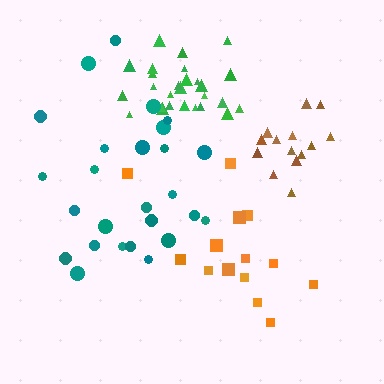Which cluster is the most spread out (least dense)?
Orange.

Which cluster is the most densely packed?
Green.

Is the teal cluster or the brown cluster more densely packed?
Brown.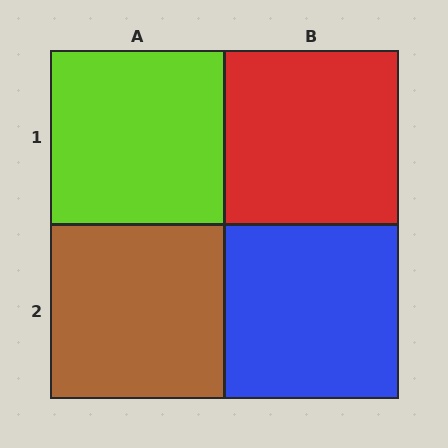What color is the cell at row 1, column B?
Red.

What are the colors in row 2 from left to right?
Brown, blue.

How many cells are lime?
1 cell is lime.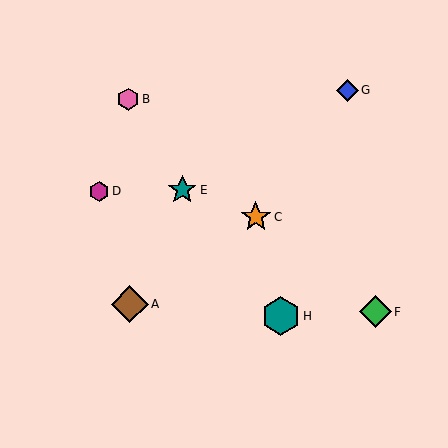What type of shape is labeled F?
Shape F is a green diamond.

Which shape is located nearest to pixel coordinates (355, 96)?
The blue diamond (labeled G) at (347, 91) is nearest to that location.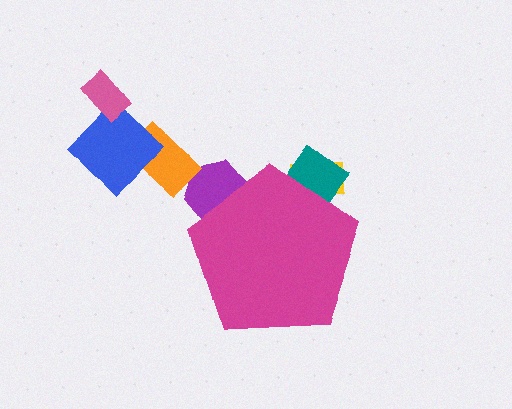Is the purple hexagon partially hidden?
Yes, the purple hexagon is partially hidden behind the magenta pentagon.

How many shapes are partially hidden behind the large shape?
3 shapes are partially hidden.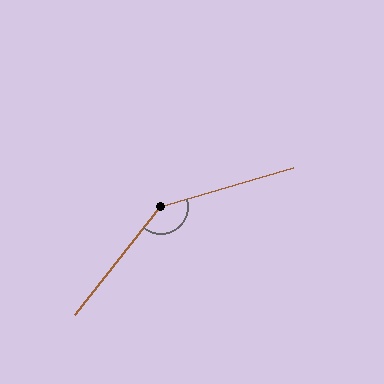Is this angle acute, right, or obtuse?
It is obtuse.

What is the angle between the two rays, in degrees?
Approximately 145 degrees.